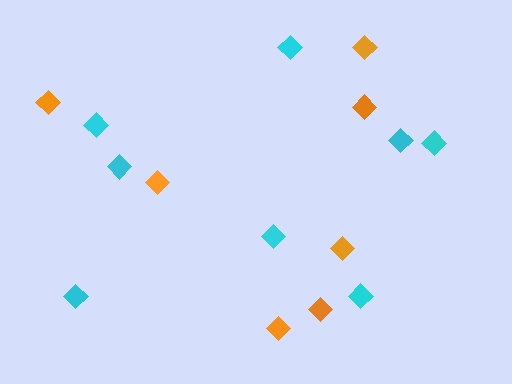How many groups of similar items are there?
There are 2 groups: one group of cyan diamonds (8) and one group of orange diamonds (7).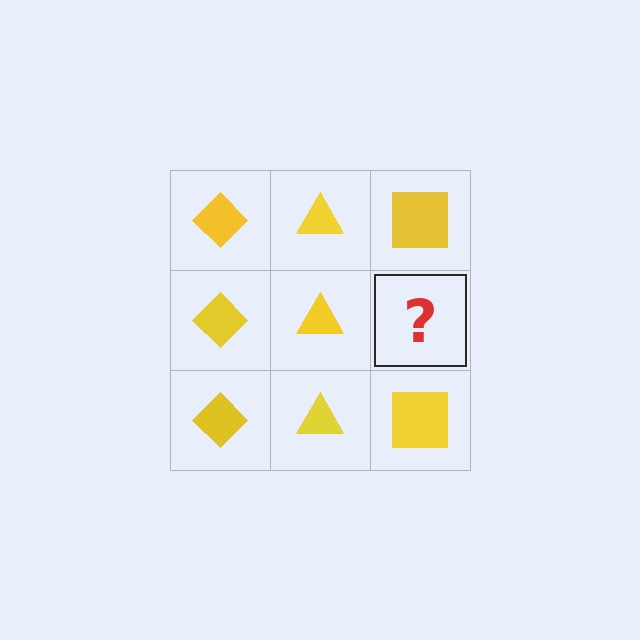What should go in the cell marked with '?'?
The missing cell should contain a yellow square.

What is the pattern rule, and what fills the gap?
The rule is that each column has a consistent shape. The gap should be filled with a yellow square.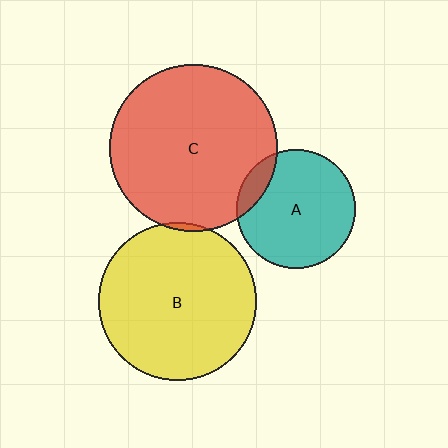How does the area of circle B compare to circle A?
Approximately 1.8 times.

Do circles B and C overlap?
Yes.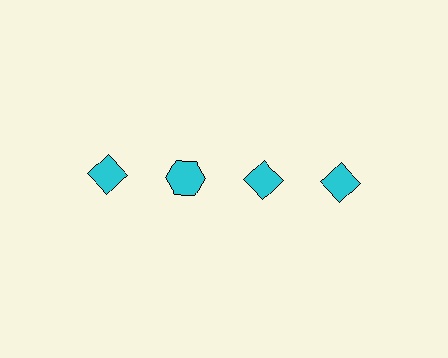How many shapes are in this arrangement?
There are 4 shapes arranged in a grid pattern.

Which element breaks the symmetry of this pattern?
The cyan hexagon in the top row, second from left column breaks the symmetry. All other shapes are cyan diamonds.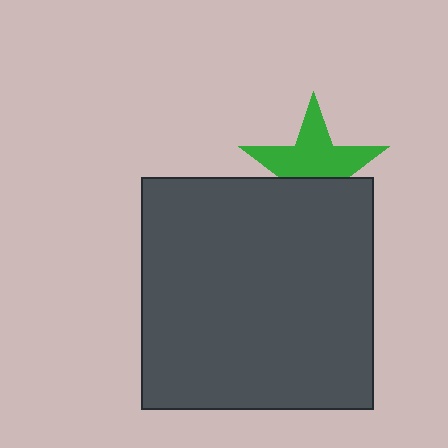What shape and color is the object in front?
The object in front is a dark gray square.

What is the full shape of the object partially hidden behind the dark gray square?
The partially hidden object is a green star.